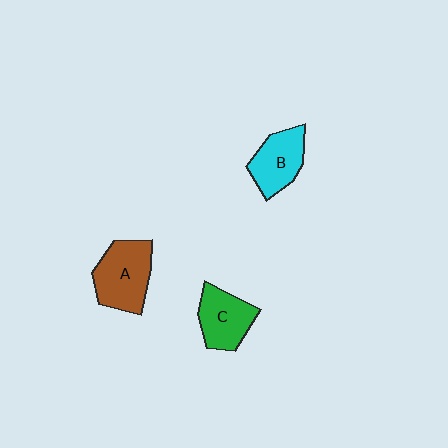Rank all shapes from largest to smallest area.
From largest to smallest: A (brown), C (green), B (cyan).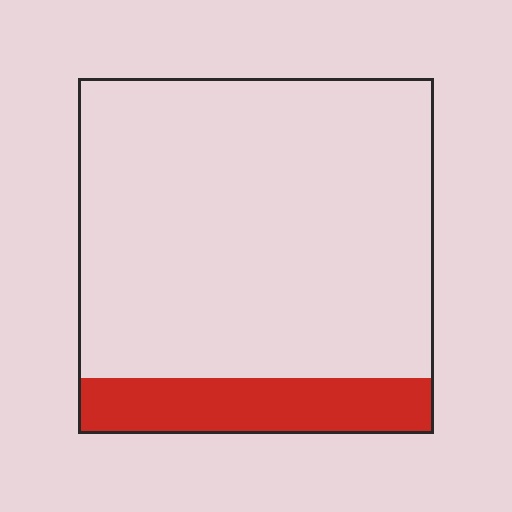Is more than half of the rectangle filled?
No.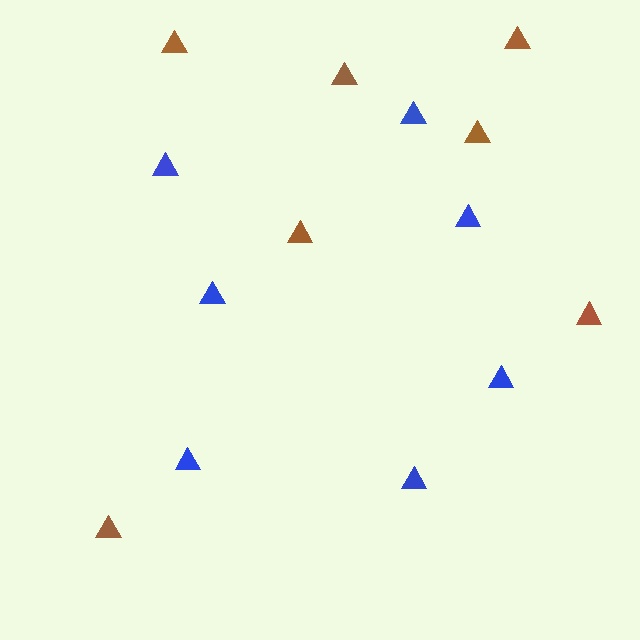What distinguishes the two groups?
There are 2 groups: one group of brown triangles (7) and one group of blue triangles (7).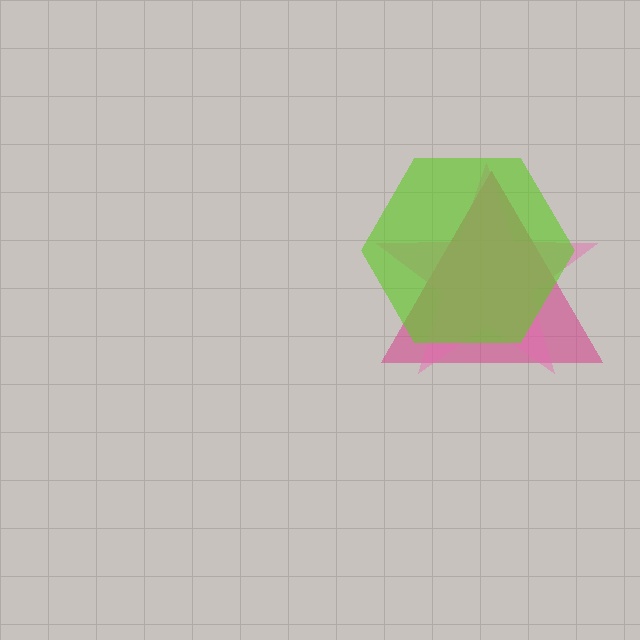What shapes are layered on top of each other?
The layered shapes are: a magenta triangle, a pink star, a lime hexagon.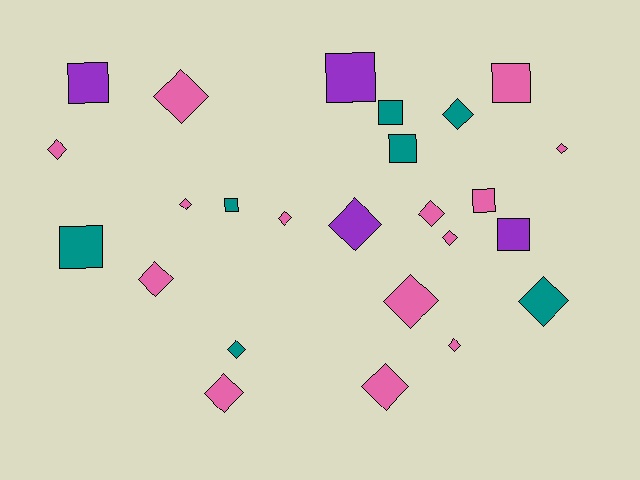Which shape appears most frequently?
Diamond, with 16 objects.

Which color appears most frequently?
Pink, with 14 objects.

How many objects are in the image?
There are 25 objects.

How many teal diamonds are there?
There are 3 teal diamonds.